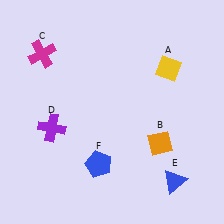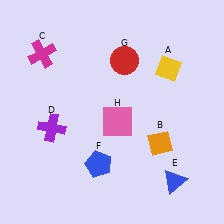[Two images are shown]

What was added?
A red circle (G), a pink square (H) were added in Image 2.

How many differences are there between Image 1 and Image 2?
There are 2 differences between the two images.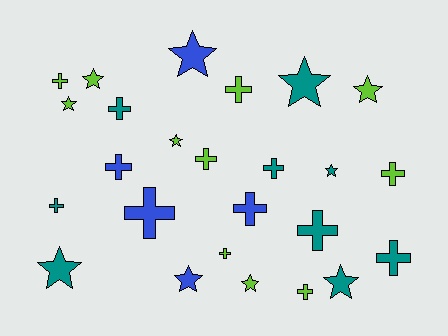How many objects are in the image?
There are 25 objects.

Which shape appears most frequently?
Cross, with 14 objects.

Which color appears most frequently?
Lime, with 11 objects.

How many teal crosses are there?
There are 5 teal crosses.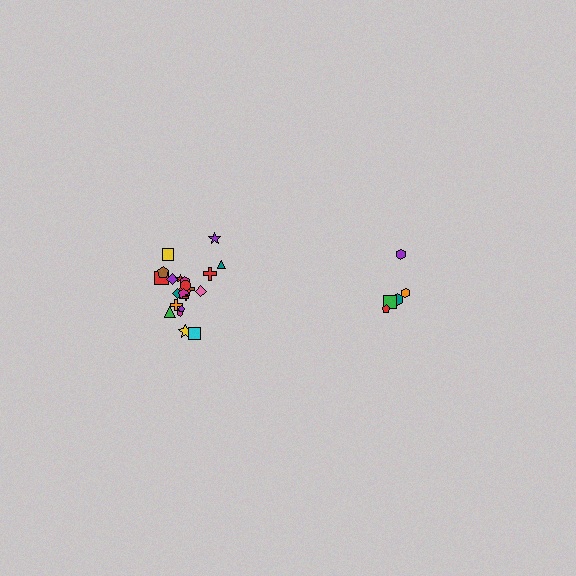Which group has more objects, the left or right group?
The left group.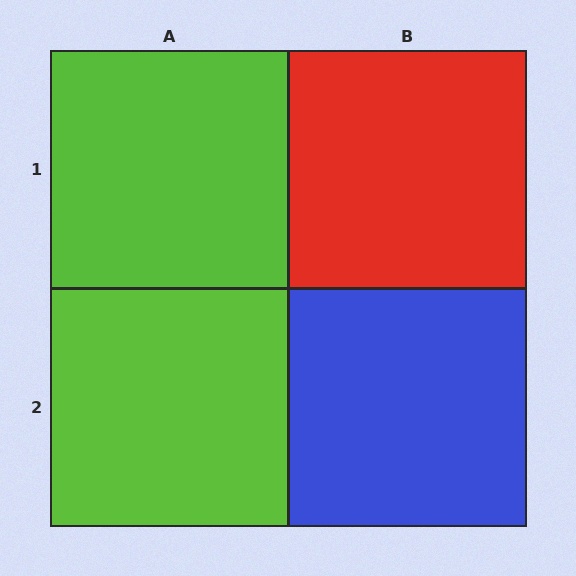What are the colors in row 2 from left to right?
Lime, blue.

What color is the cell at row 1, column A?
Lime.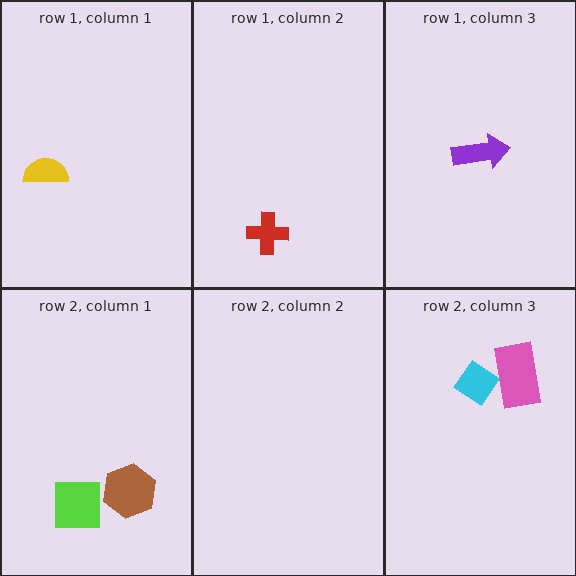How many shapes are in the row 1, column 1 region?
1.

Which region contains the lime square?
The row 2, column 1 region.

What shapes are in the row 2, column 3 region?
The pink rectangle, the cyan diamond.